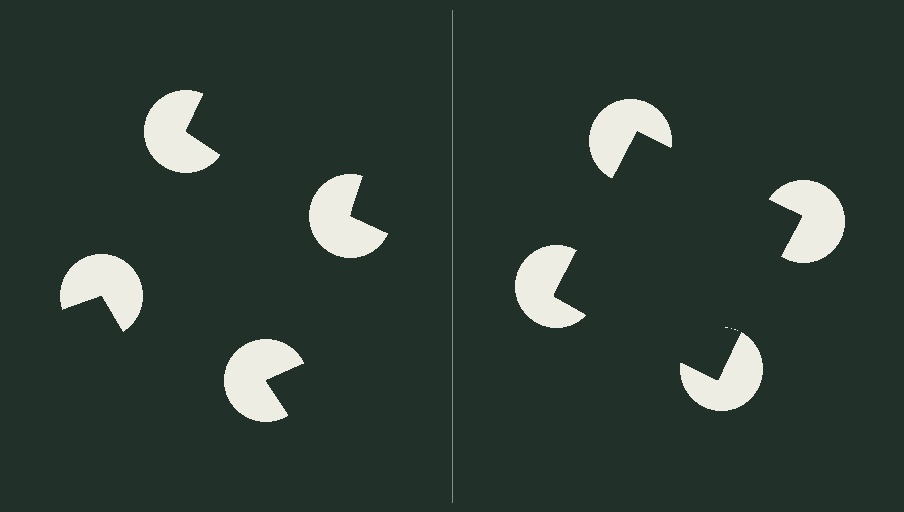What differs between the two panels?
The pac-man discs are positioned identically on both sides; only the wedge orientations differ. On the right they align to a square; on the left they are misaligned.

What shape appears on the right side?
An illusory square.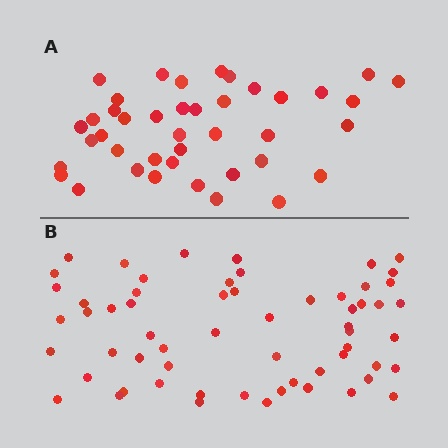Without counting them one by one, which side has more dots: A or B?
Region B (the bottom region) has more dots.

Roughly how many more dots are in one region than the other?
Region B has approximately 20 more dots than region A.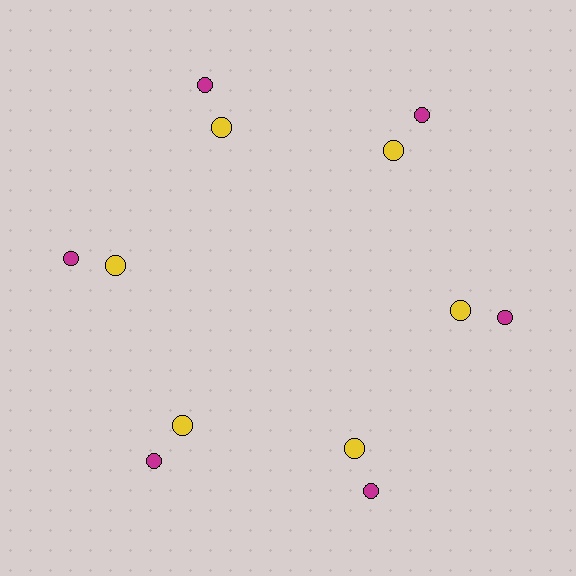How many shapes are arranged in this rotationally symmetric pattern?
There are 12 shapes, arranged in 6 groups of 2.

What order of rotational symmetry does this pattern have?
This pattern has 6-fold rotational symmetry.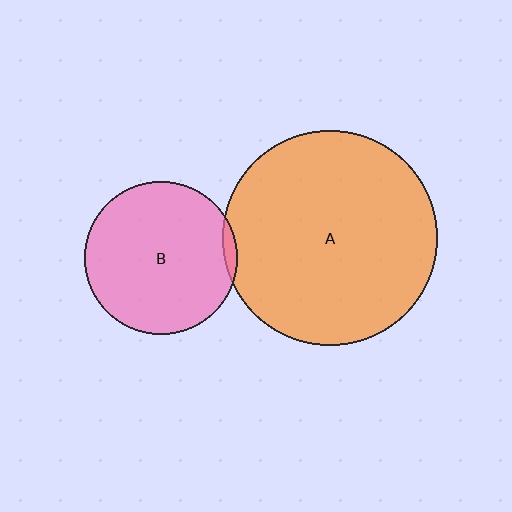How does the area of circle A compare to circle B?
Approximately 2.0 times.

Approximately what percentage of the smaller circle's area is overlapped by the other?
Approximately 5%.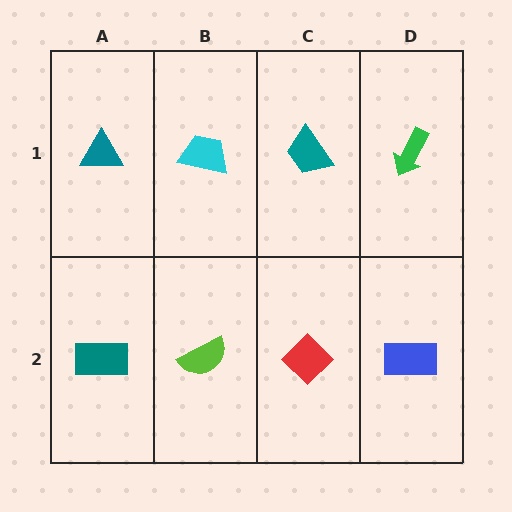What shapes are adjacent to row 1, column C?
A red diamond (row 2, column C), a cyan trapezoid (row 1, column B), a green arrow (row 1, column D).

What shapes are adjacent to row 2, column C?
A teal trapezoid (row 1, column C), a lime semicircle (row 2, column B), a blue rectangle (row 2, column D).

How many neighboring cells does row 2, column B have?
3.